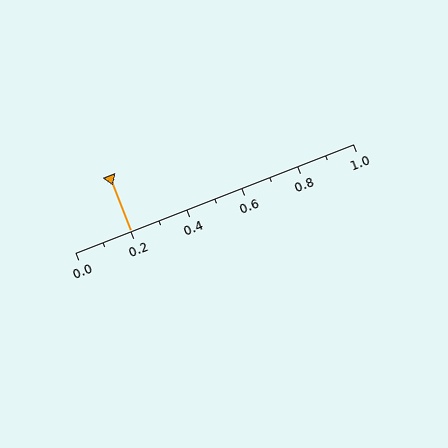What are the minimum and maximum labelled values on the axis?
The axis runs from 0.0 to 1.0.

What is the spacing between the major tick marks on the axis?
The major ticks are spaced 0.2 apart.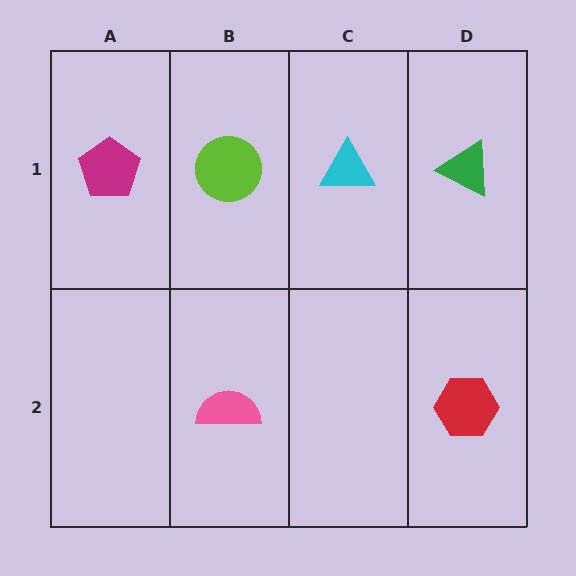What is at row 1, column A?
A magenta pentagon.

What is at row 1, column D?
A green triangle.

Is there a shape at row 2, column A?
No, that cell is empty.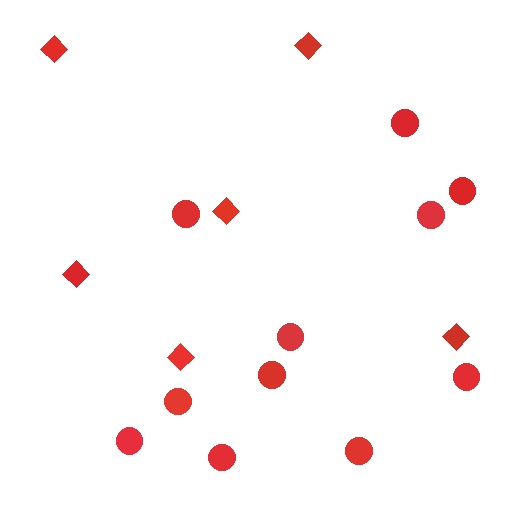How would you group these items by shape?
There are 2 groups: one group of circles (11) and one group of diamonds (6).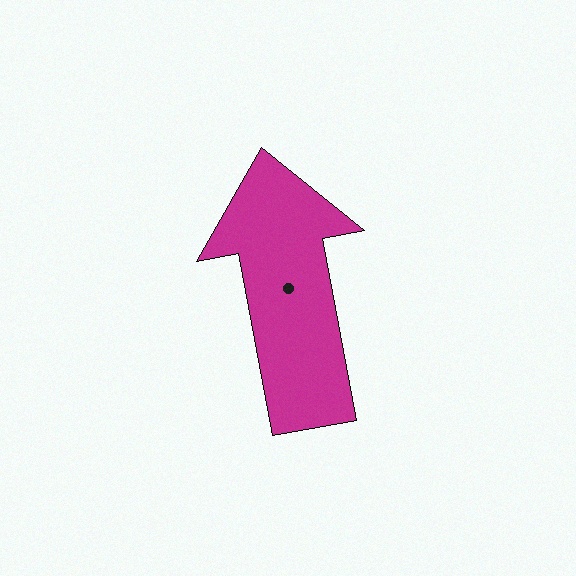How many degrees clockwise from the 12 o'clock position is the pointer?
Approximately 349 degrees.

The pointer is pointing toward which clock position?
Roughly 12 o'clock.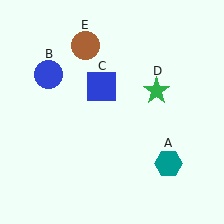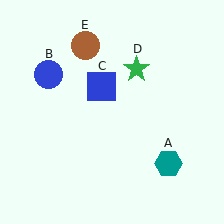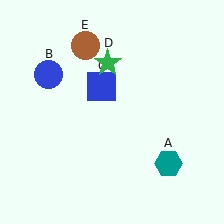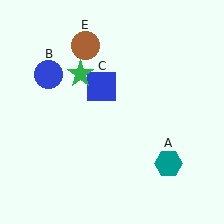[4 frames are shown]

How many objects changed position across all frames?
1 object changed position: green star (object D).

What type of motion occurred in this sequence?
The green star (object D) rotated counterclockwise around the center of the scene.